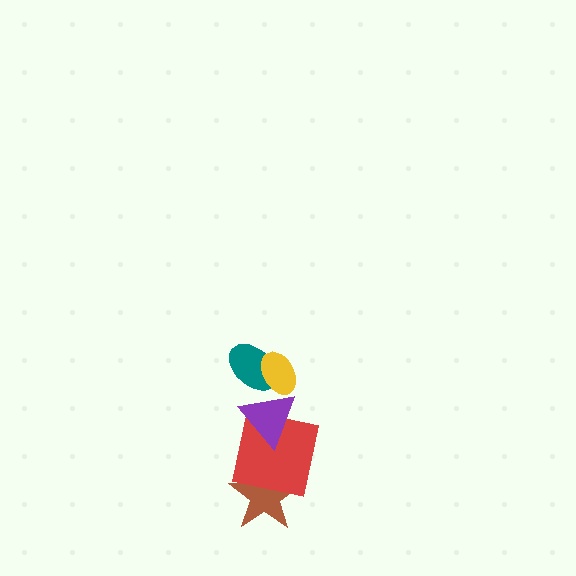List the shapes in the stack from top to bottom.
From top to bottom: the yellow ellipse, the teal ellipse, the purple triangle, the red square, the brown star.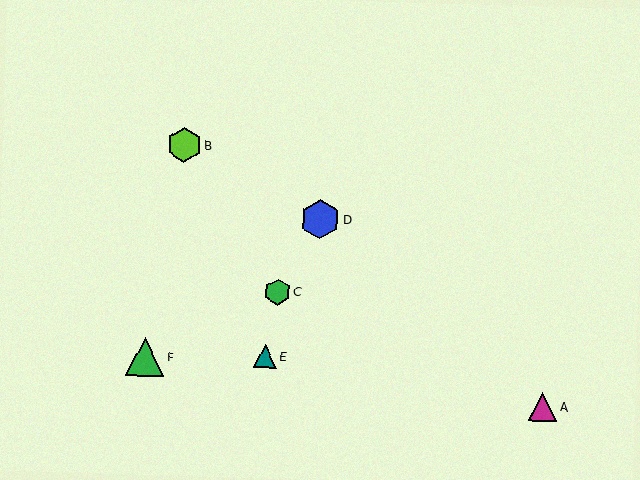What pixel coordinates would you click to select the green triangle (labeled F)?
Click at (145, 357) to select the green triangle F.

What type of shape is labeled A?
Shape A is a magenta triangle.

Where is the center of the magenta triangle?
The center of the magenta triangle is at (543, 407).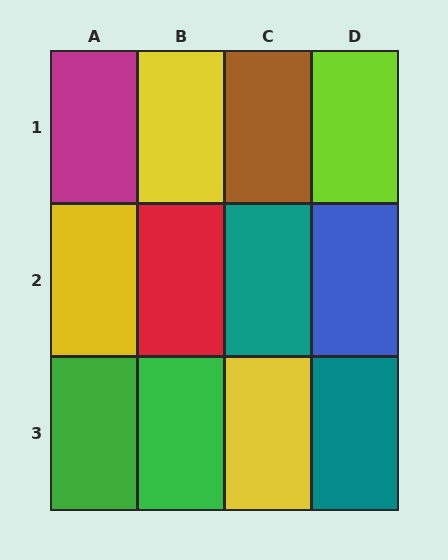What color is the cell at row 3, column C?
Yellow.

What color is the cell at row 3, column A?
Green.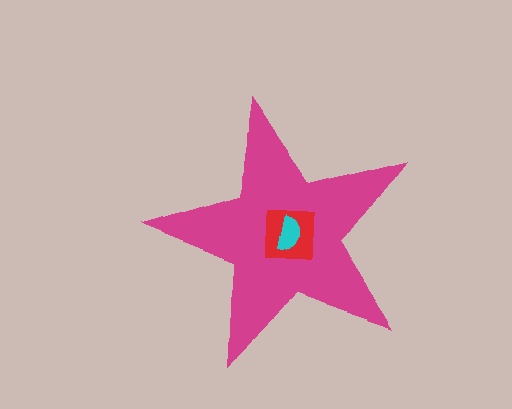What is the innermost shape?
The cyan semicircle.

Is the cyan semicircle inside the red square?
Yes.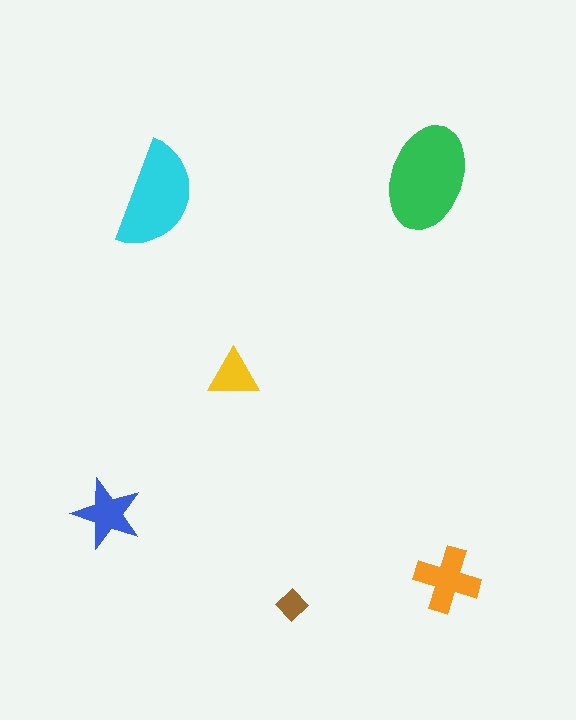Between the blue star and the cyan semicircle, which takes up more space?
The cyan semicircle.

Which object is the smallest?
The brown diamond.